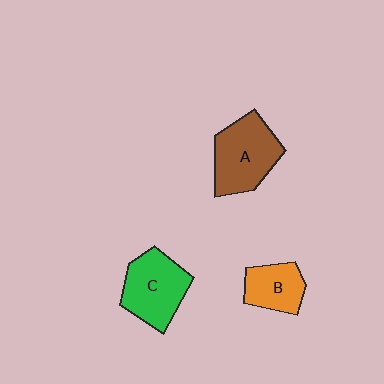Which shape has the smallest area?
Shape B (orange).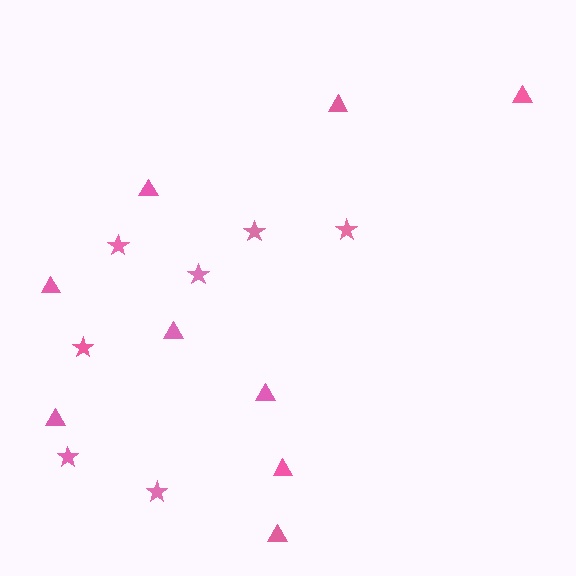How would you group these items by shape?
There are 2 groups: one group of triangles (9) and one group of stars (7).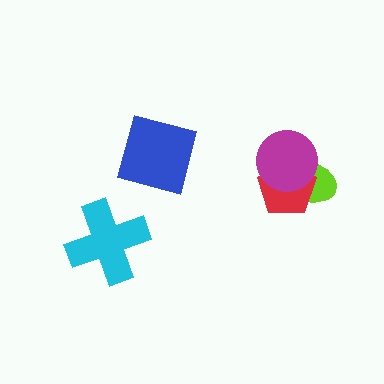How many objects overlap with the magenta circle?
2 objects overlap with the magenta circle.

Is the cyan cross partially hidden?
No, no other shape covers it.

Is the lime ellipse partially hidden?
Yes, it is partially covered by another shape.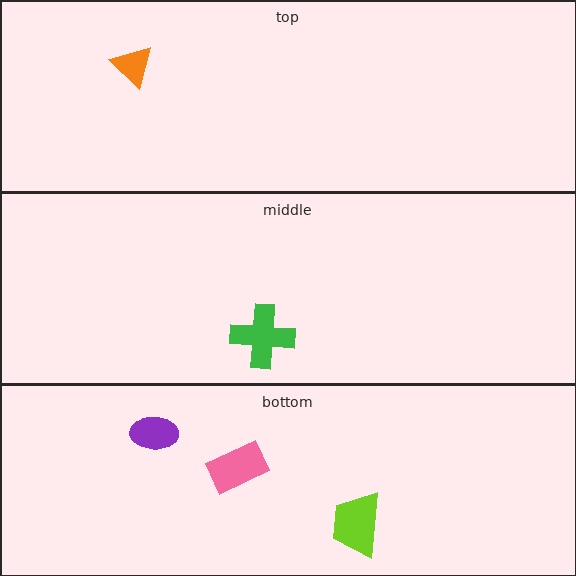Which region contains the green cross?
The middle region.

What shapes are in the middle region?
The green cross.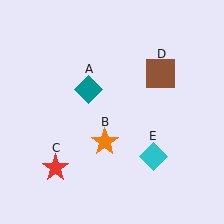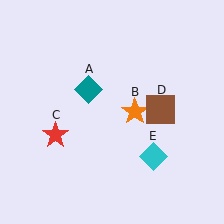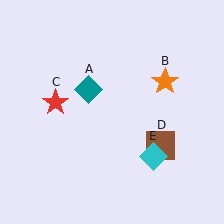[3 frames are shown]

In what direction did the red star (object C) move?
The red star (object C) moved up.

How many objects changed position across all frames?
3 objects changed position: orange star (object B), red star (object C), brown square (object D).